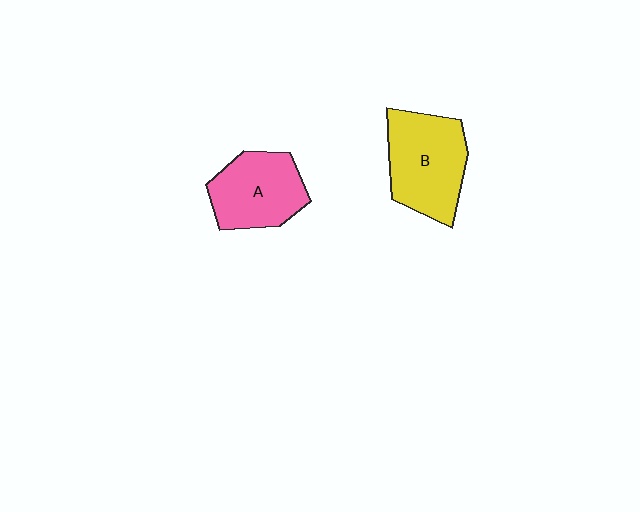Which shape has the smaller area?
Shape A (pink).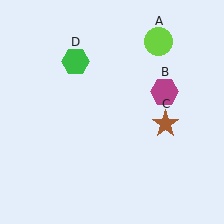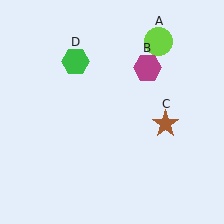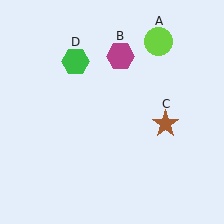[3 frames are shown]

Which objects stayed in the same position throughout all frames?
Lime circle (object A) and brown star (object C) and green hexagon (object D) remained stationary.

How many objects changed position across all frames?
1 object changed position: magenta hexagon (object B).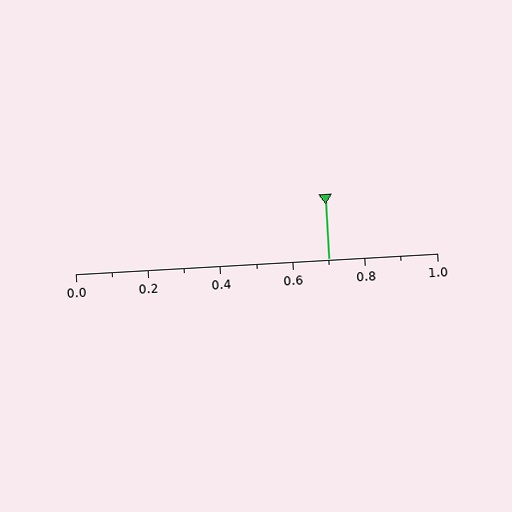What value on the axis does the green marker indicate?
The marker indicates approximately 0.7.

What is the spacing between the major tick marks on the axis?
The major ticks are spaced 0.2 apart.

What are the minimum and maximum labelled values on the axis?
The axis runs from 0.0 to 1.0.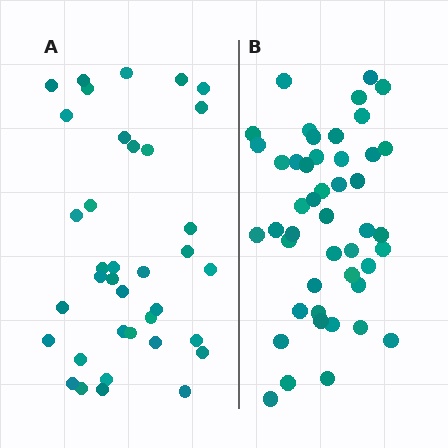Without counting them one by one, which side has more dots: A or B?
Region B (the right region) has more dots.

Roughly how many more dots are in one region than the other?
Region B has roughly 8 or so more dots than region A.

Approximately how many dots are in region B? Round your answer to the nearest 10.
About 50 dots. (The exact count is 46, which rounds to 50.)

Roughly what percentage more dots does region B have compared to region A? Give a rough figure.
About 25% more.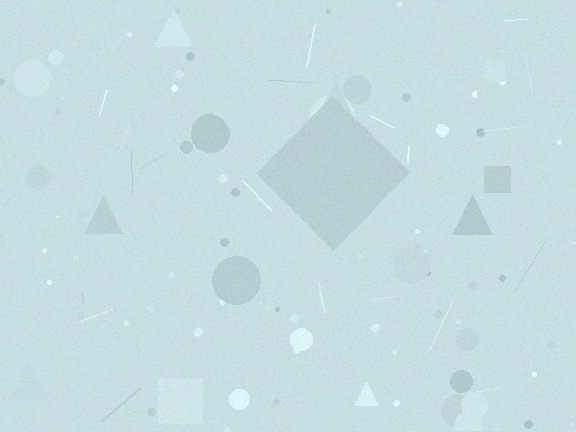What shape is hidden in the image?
A diamond is hidden in the image.